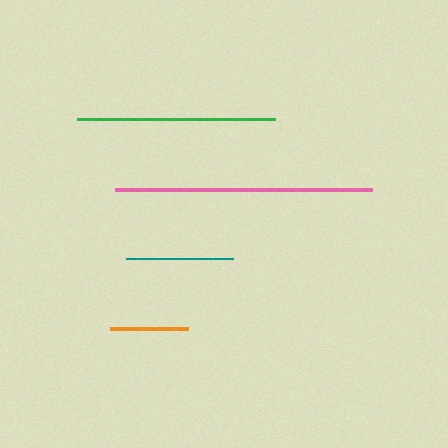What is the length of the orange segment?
The orange segment is approximately 78 pixels long.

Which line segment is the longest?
The pink line is the longest at approximately 257 pixels.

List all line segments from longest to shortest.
From longest to shortest: pink, green, teal, orange.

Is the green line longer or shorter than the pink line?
The pink line is longer than the green line.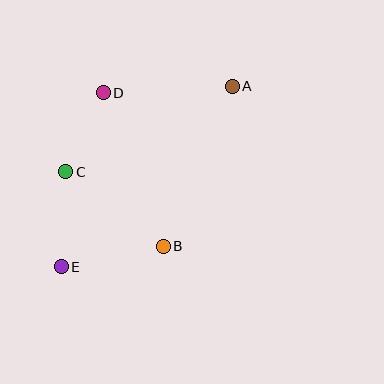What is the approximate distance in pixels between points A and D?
The distance between A and D is approximately 129 pixels.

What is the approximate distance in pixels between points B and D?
The distance between B and D is approximately 165 pixels.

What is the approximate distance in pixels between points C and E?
The distance between C and E is approximately 95 pixels.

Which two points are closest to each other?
Points C and D are closest to each other.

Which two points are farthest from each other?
Points A and E are farthest from each other.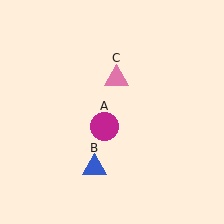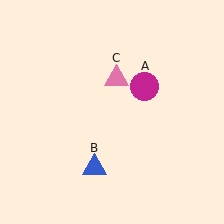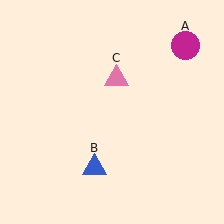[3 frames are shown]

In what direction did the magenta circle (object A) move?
The magenta circle (object A) moved up and to the right.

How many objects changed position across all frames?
1 object changed position: magenta circle (object A).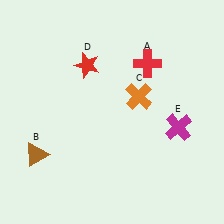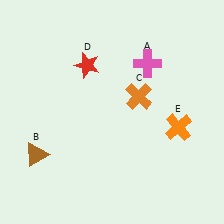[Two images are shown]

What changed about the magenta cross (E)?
In Image 1, E is magenta. In Image 2, it changed to orange.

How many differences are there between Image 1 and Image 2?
There are 2 differences between the two images.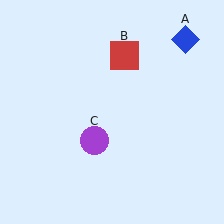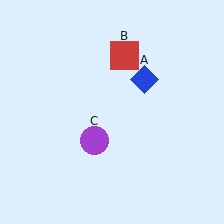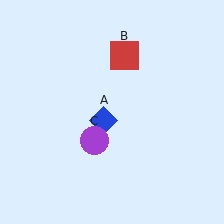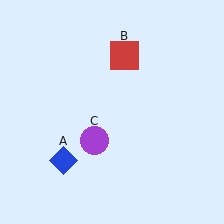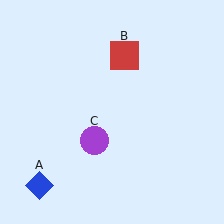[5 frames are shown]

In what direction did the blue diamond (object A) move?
The blue diamond (object A) moved down and to the left.